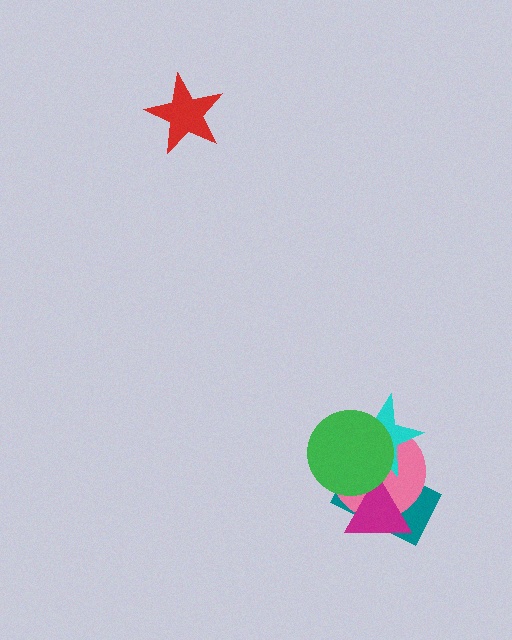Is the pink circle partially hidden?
Yes, it is partially covered by another shape.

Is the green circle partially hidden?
No, no other shape covers it.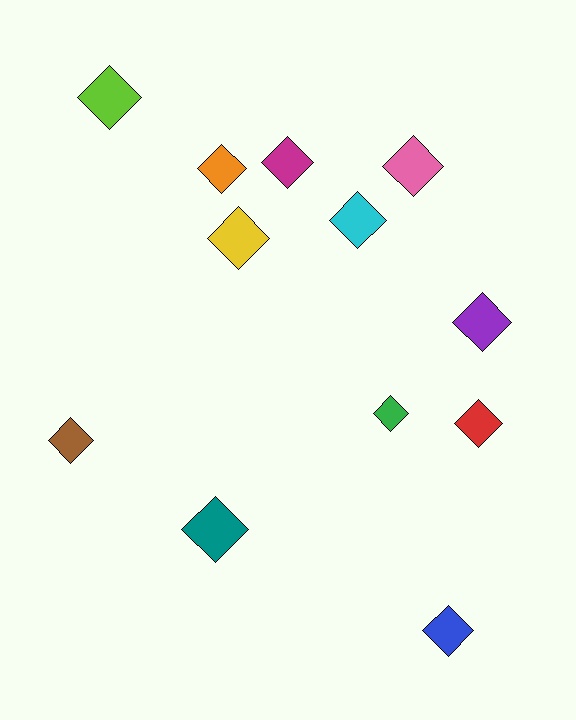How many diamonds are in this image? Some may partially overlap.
There are 12 diamonds.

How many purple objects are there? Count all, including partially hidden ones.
There is 1 purple object.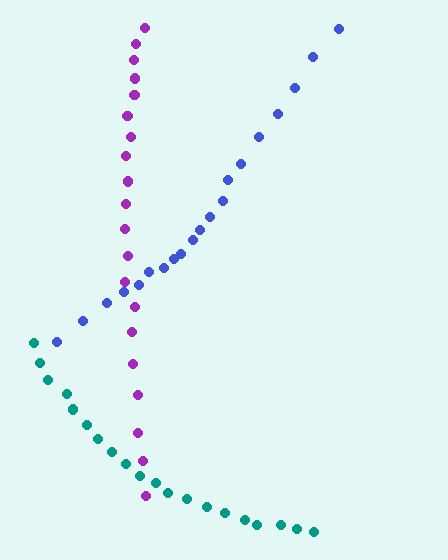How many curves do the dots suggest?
There are 3 distinct paths.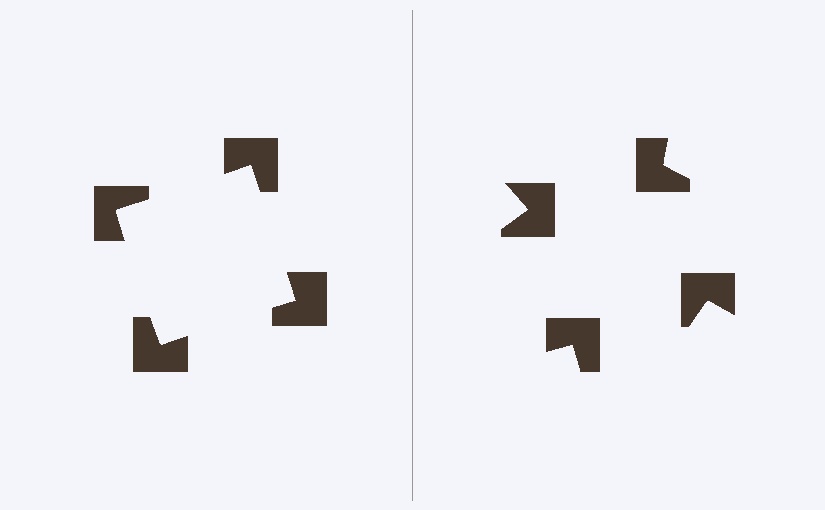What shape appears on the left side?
An illusory square.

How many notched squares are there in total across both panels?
8 — 4 on each side.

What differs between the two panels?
The notched squares are positioned identically on both sides; only the wedge orientations differ. On the left they align to a square; on the right they are misaligned.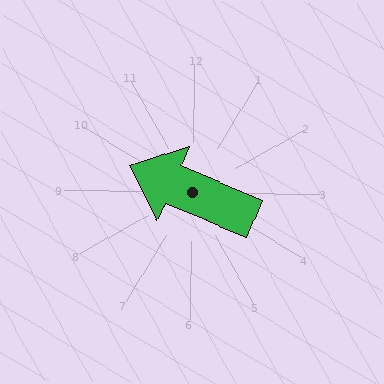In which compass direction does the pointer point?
West.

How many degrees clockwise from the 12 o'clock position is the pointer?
Approximately 292 degrees.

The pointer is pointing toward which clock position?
Roughly 10 o'clock.